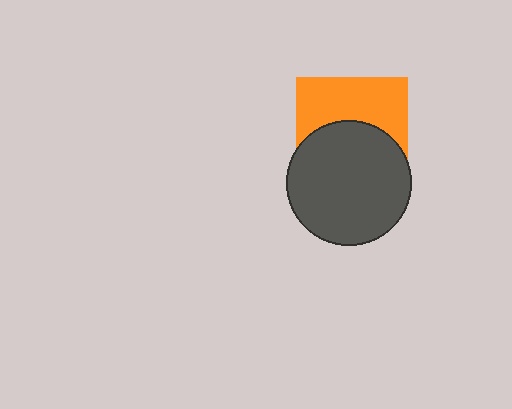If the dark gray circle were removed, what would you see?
You would see the complete orange square.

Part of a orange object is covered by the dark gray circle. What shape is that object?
It is a square.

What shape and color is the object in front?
The object in front is a dark gray circle.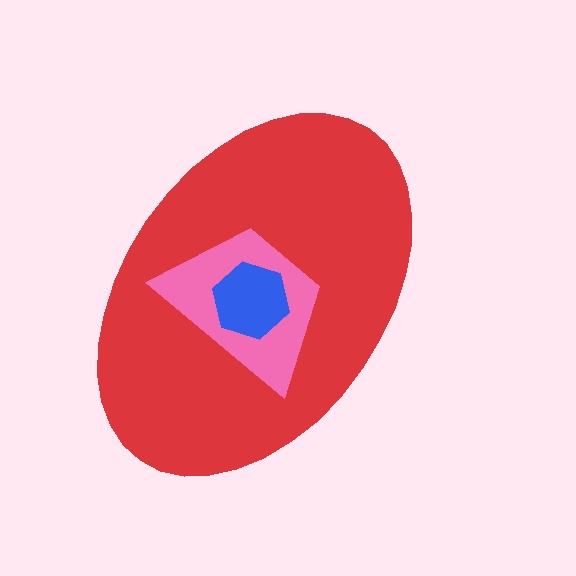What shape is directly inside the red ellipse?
The pink trapezoid.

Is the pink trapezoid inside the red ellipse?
Yes.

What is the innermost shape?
The blue hexagon.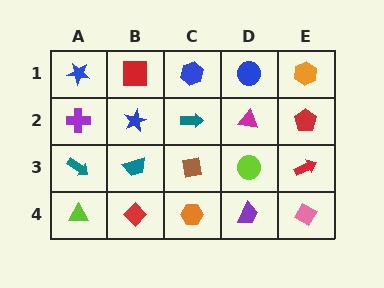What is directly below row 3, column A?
A lime triangle.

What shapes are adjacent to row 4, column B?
A teal trapezoid (row 3, column B), a lime triangle (row 4, column A), an orange hexagon (row 4, column C).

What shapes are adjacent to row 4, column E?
A red arrow (row 3, column E), a purple trapezoid (row 4, column D).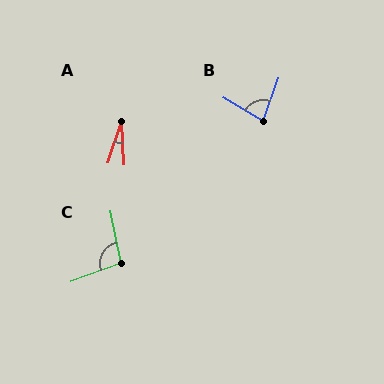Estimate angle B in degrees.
Approximately 78 degrees.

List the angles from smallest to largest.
A (21°), B (78°), C (98°).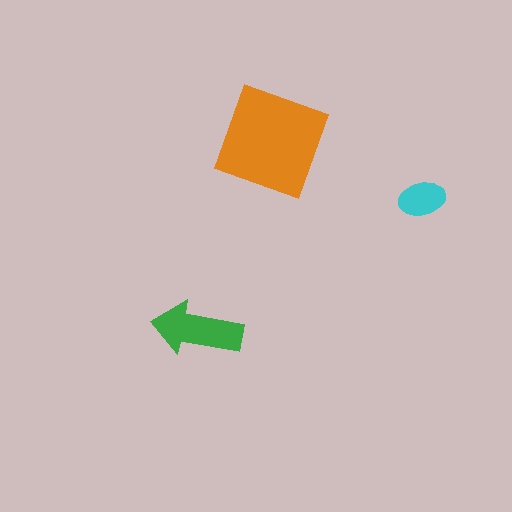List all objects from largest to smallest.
The orange diamond, the green arrow, the cyan ellipse.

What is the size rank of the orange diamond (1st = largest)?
1st.